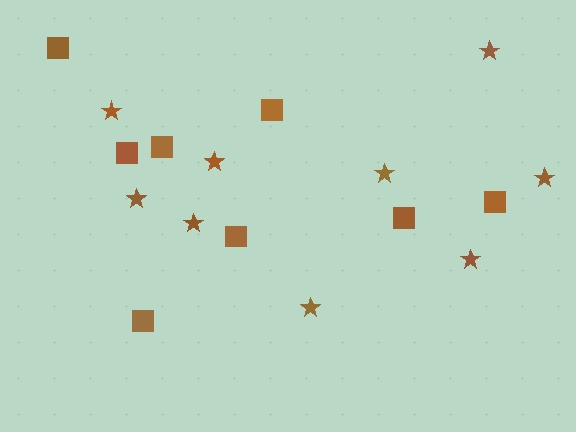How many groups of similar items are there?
There are 2 groups: one group of squares (8) and one group of stars (9).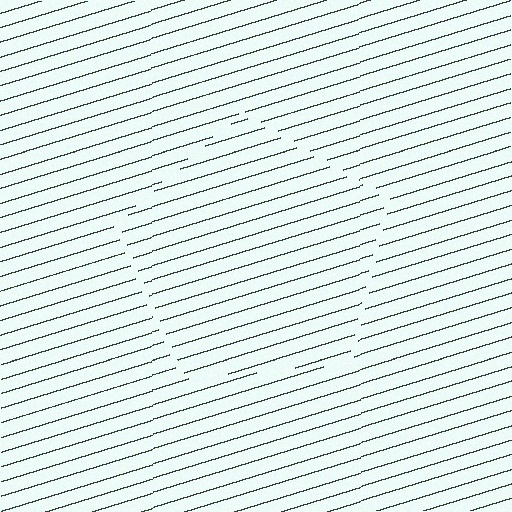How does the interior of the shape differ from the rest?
The interior of the shape contains the same grating, shifted by half a period — the contour is defined by the phase discontinuity where line-ends from the inner and outer gratings abut.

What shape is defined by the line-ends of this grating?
An illusory pentagon. The interior of the shape contains the same grating, shifted by half a period — the contour is defined by the phase discontinuity where line-ends from the inner and outer gratings abut.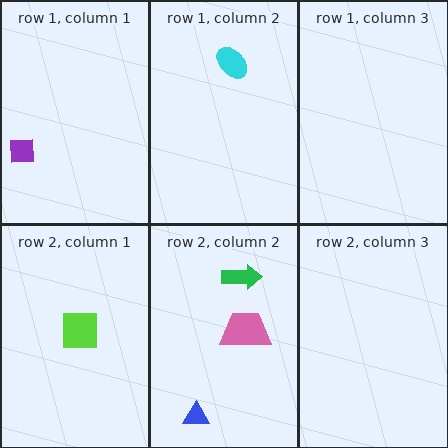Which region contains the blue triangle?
The row 2, column 2 region.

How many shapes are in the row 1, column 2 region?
1.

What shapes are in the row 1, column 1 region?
The purple square.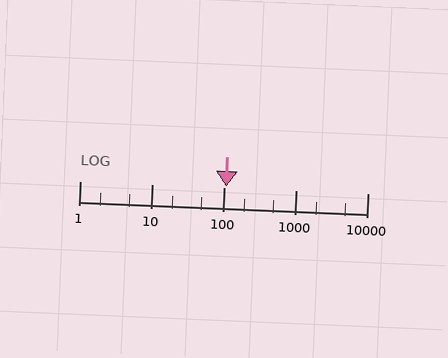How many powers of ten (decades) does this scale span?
The scale spans 4 decades, from 1 to 10000.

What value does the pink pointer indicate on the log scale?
The pointer indicates approximately 110.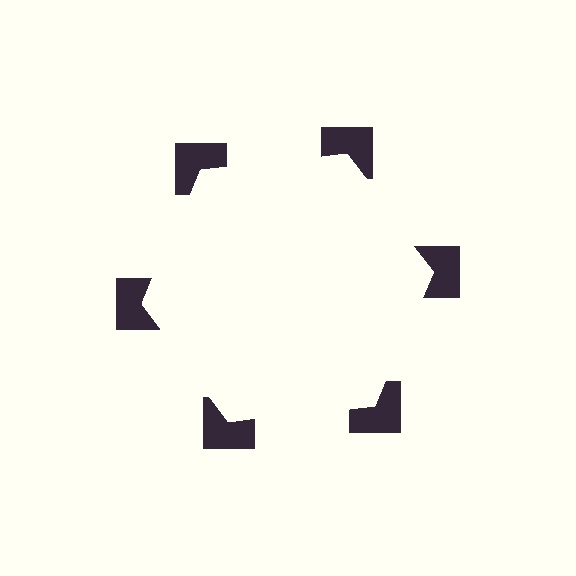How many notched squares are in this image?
There are 6 — one at each vertex of the illusory hexagon.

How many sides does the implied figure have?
6 sides.